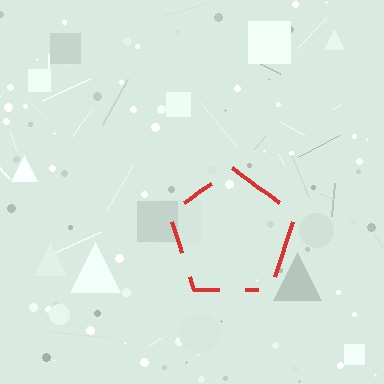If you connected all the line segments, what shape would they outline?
They would outline a pentagon.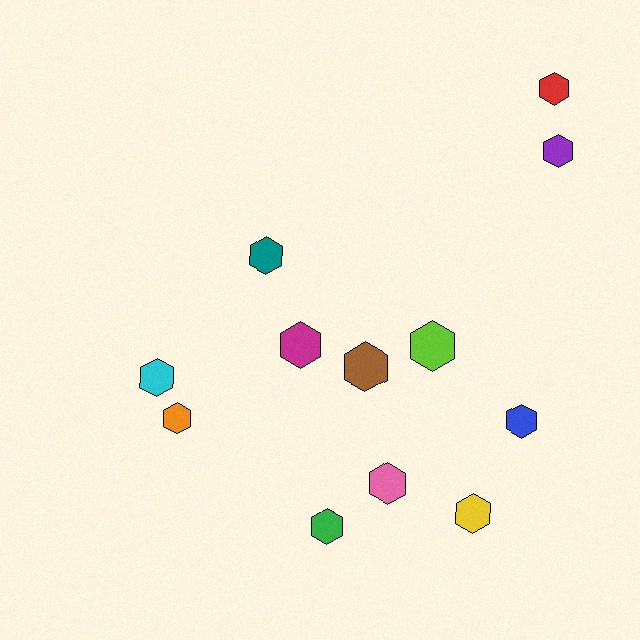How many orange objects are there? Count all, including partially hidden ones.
There is 1 orange object.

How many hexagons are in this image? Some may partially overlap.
There are 12 hexagons.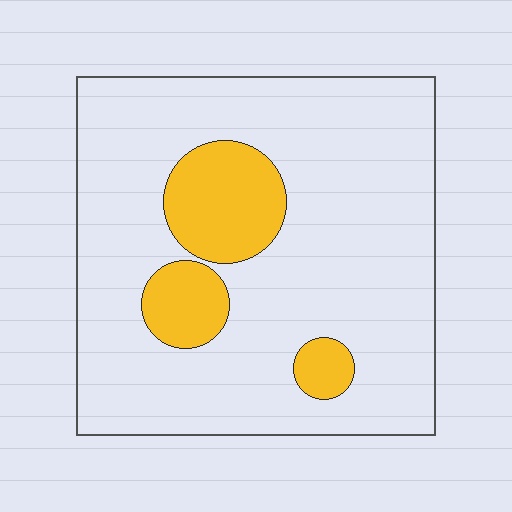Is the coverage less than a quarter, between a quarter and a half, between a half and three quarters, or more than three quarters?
Less than a quarter.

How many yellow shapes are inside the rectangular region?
3.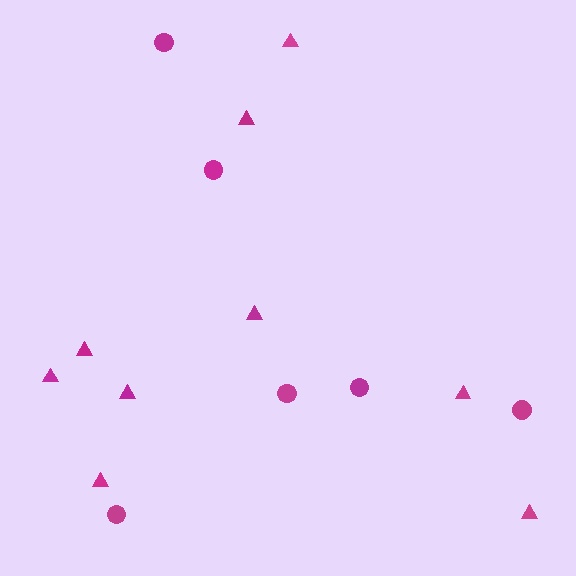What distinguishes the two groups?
There are 2 groups: one group of triangles (9) and one group of circles (6).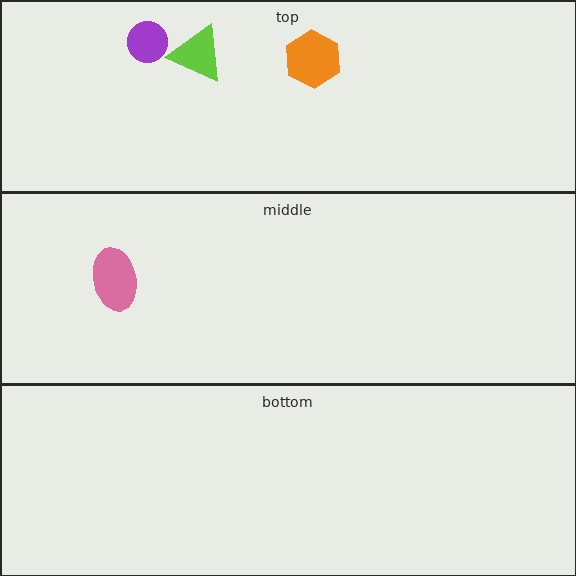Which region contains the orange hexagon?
The top region.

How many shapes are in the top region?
3.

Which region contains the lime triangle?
The top region.